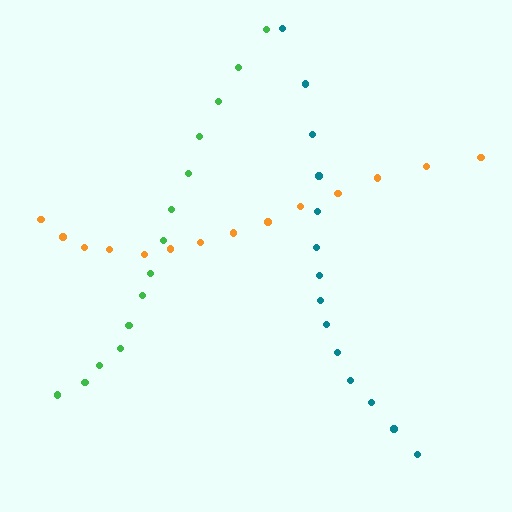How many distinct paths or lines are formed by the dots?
There are 3 distinct paths.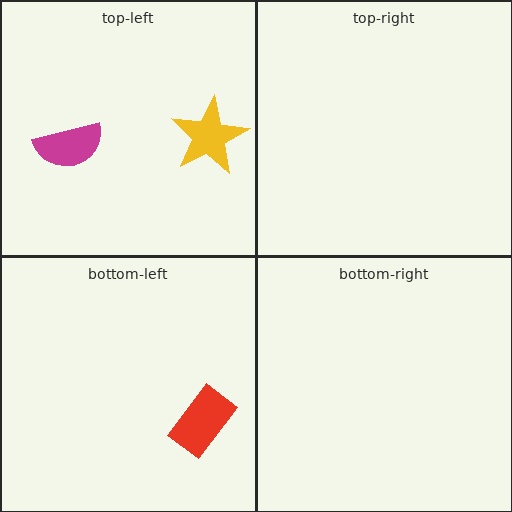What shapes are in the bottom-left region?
The red rectangle.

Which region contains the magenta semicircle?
The top-left region.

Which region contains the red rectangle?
The bottom-left region.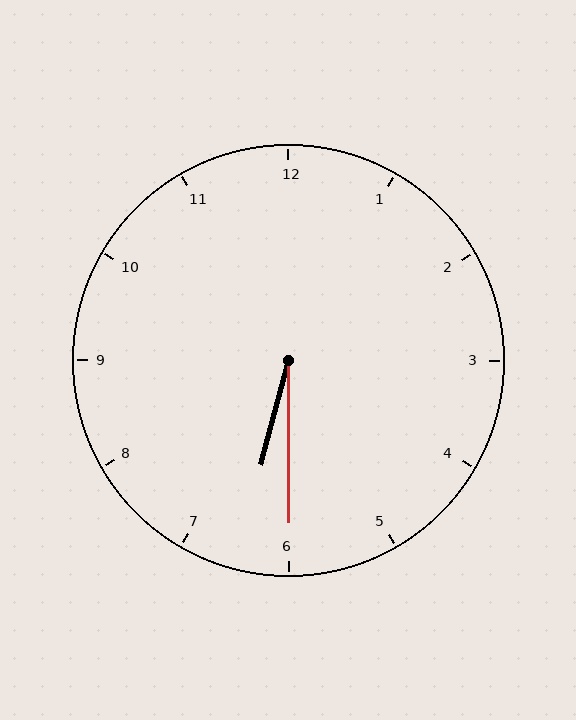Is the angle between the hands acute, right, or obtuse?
It is acute.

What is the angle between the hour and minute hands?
Approximately 15 degrees.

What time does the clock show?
6:30.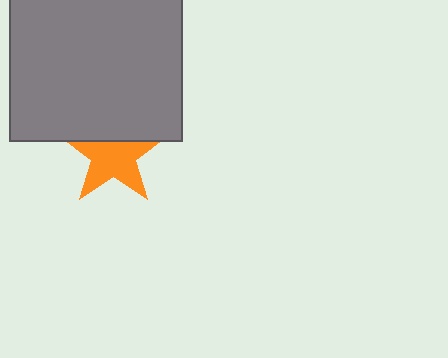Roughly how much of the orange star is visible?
Most of it is visible (roughly 70%).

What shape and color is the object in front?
The object in front is a gray square.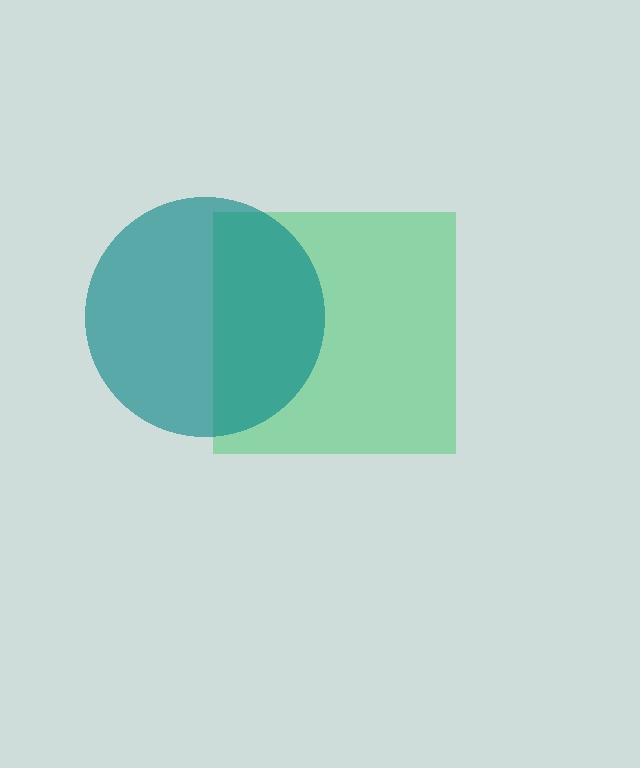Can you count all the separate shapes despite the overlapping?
Yes, there are 2 separate shapes.